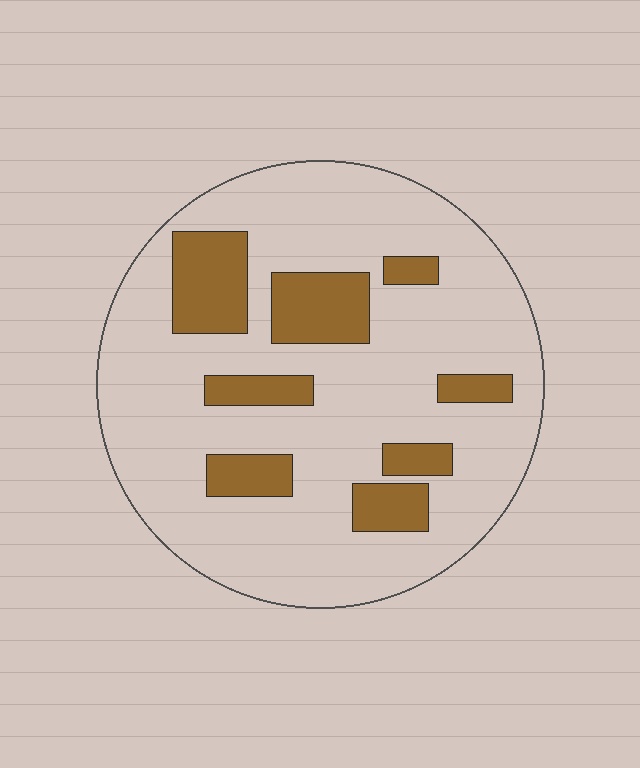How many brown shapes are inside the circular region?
8.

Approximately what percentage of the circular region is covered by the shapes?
Approximately 20%.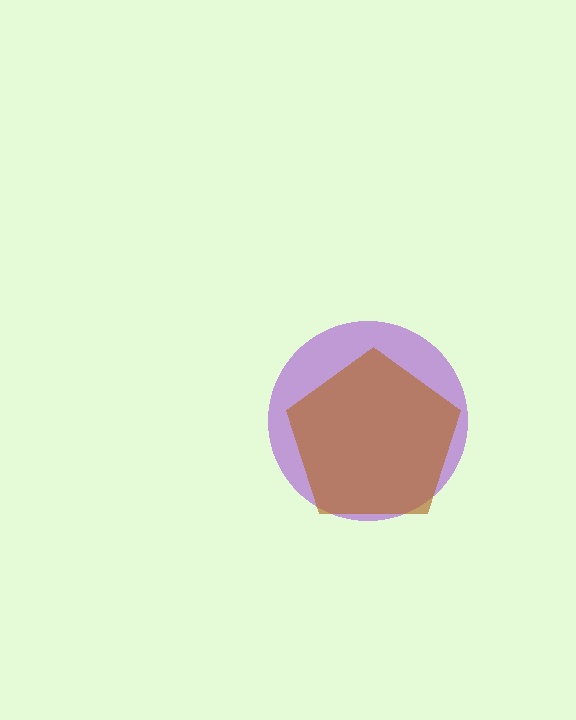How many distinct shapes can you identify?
There are 2 distinct shapes: a purple circle, a brown pentagon.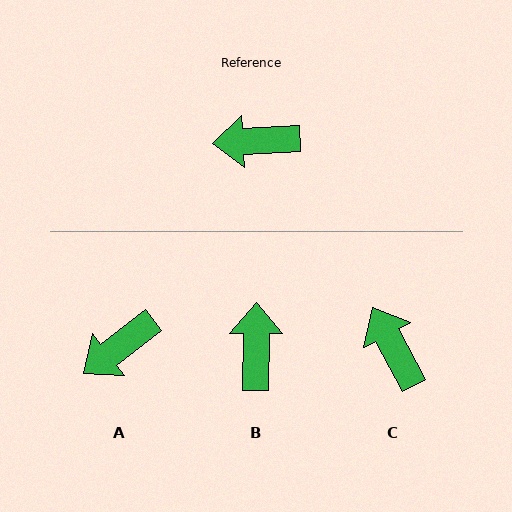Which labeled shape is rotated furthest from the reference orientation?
B, about 94 degrees away.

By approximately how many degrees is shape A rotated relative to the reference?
Approximately 34 degrees counter-clockwise.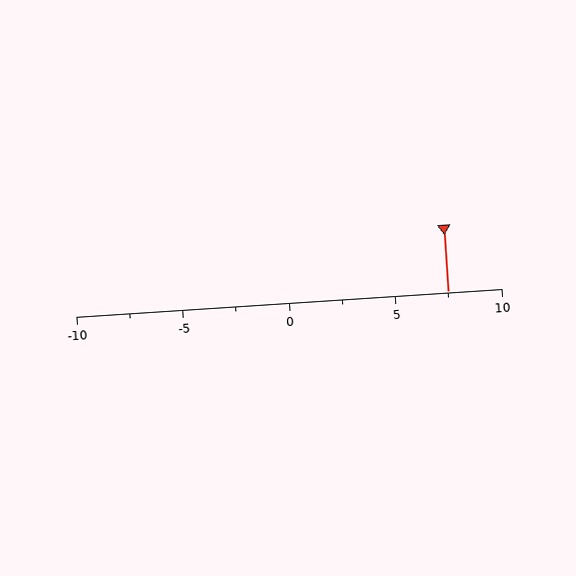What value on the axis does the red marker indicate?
The marker indicates approximately 7.5.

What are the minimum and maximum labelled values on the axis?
The axis runs from -10 to 10.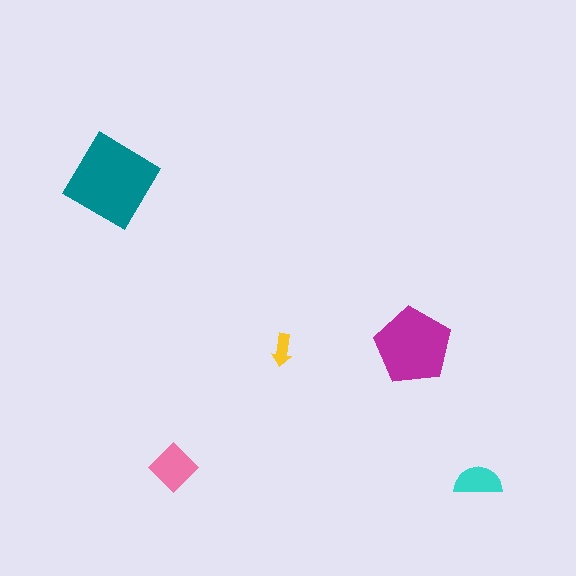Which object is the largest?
The teal diamond.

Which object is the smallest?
The yellow arrow.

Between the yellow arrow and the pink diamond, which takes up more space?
The pink diamond.